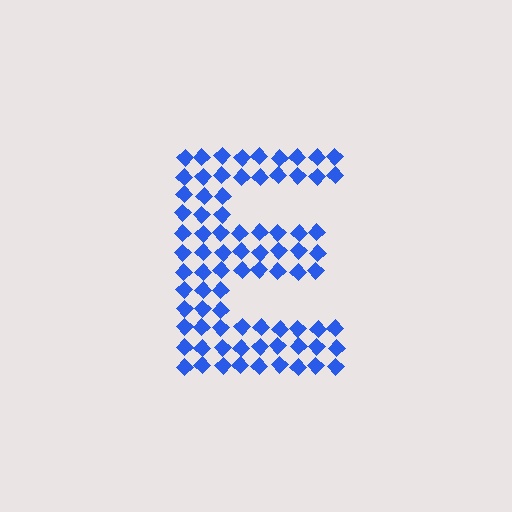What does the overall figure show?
The overall figure shows the letter E.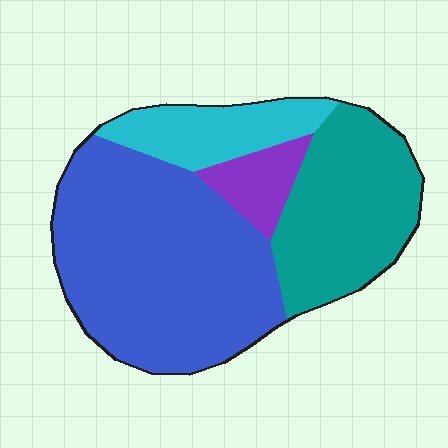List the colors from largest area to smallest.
From largest to smallest: blue, teal, cyan, purple.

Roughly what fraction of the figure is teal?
Teal takes up about one quarter (1/4) of the figure.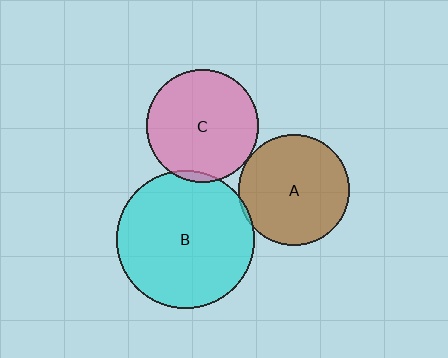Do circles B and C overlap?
Yes.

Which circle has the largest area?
Circle B (cyan).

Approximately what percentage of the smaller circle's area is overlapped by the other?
Approximately 5%.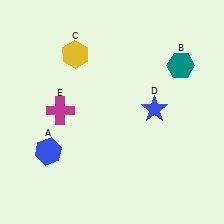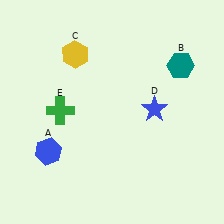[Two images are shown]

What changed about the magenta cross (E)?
In Image 1, E is magenta. In Image 2, it changed to green.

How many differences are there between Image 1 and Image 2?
There is 1 difference between the two images.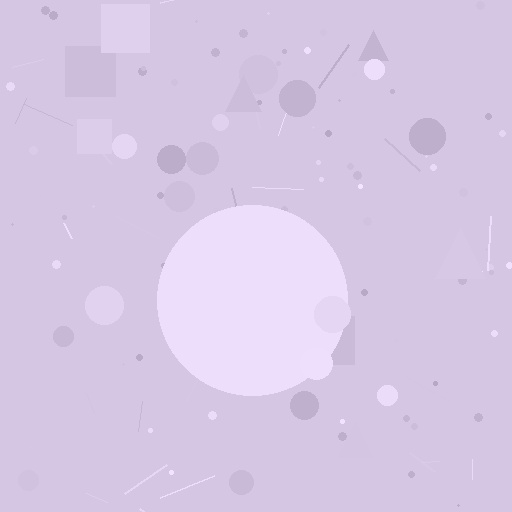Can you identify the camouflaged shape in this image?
The camouflaged shape is a circle.